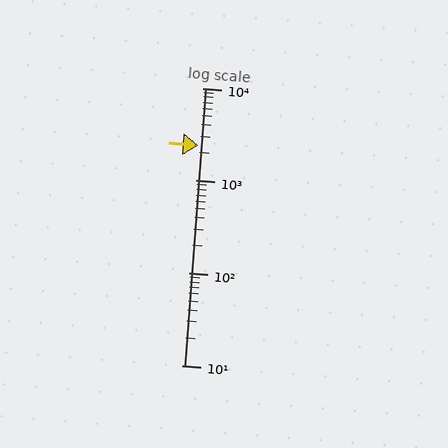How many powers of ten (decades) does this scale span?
The scale spans 3 decades, from 10 to 10000.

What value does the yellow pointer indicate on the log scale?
The pointer indicates approximately 2400.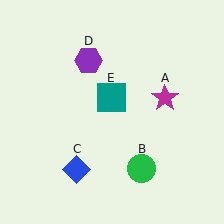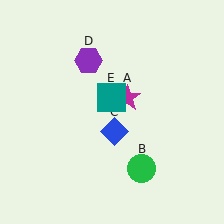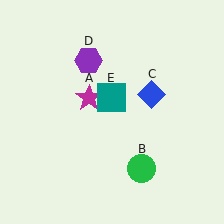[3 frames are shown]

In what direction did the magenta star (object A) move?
The magenta star (object A) moved left.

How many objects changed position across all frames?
2 objects changed position: magenta star (object A), blue diamond (object C).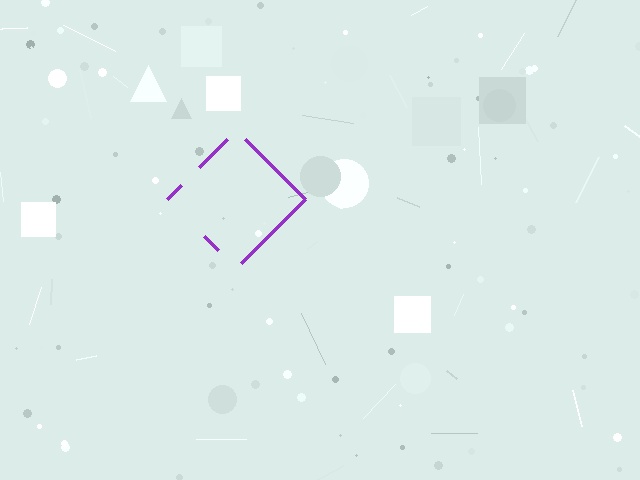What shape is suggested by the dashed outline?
The dashed outline suggests a diamond.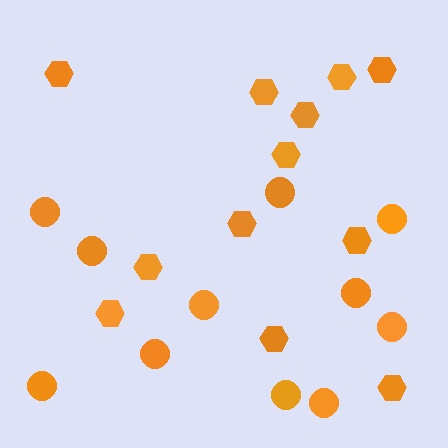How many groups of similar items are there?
There are 2 groups: one group of hexagons (12) and one group of circles (11).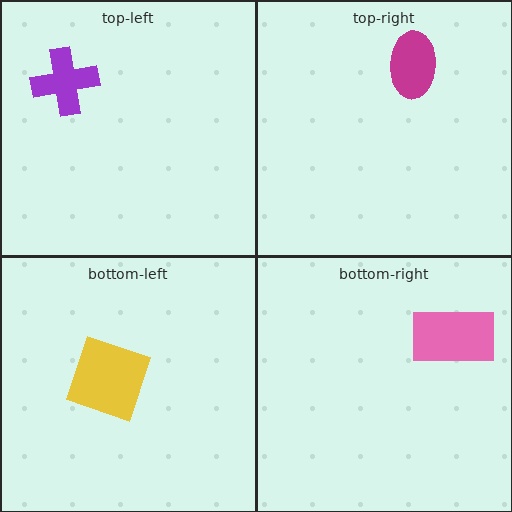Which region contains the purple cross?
The top-left region.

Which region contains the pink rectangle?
The bottom-right region.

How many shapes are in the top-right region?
1.